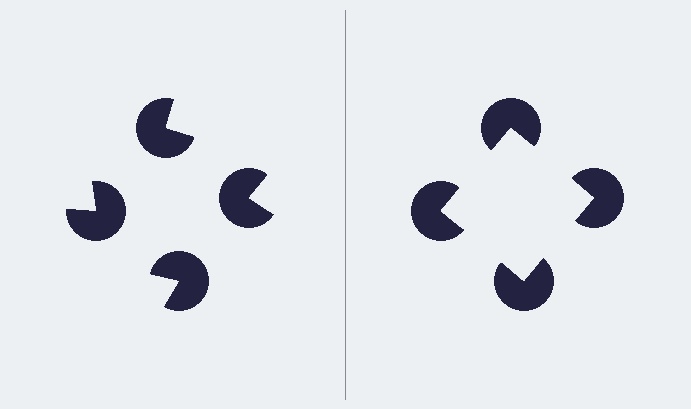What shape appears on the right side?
An illusory square.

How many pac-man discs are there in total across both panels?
8 — 4 on each side.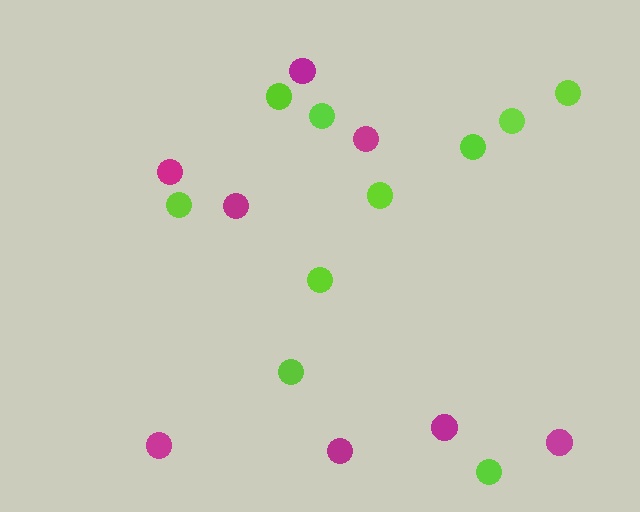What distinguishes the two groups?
There are 2 groups: one group of lime circles (10) and one group of magenta circles (8).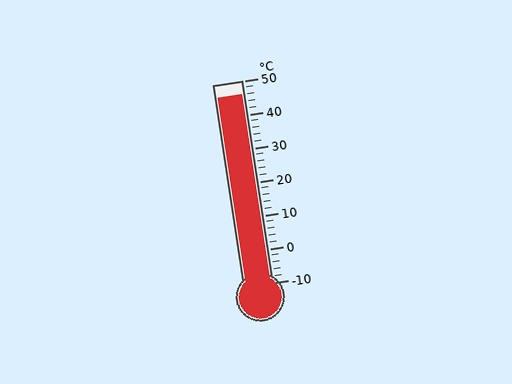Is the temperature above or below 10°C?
The temperature is above 10°C.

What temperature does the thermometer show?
The thermometer shows approximately 46°C.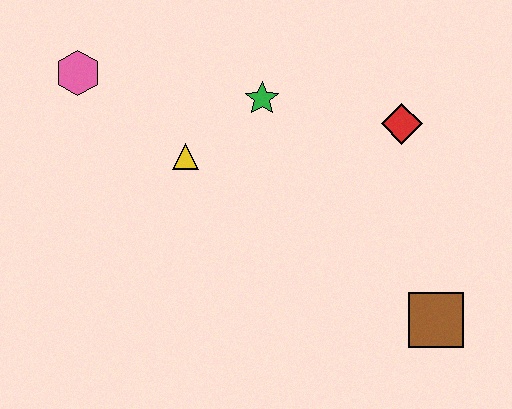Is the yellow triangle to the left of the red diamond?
Yes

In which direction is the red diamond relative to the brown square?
The red diamond is above the brown square.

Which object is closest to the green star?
The yellow triangle is closest to the green star.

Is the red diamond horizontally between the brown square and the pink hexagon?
Yes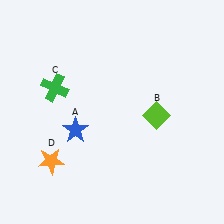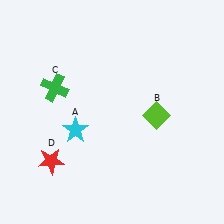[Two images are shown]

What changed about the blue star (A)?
In Image 1, A is blue. In Image 2, it changed to cyan.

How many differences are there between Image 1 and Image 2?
There are 2 differences between the two images.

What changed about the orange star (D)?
In Image 1, D is orange. In Image 2, it changed to red.